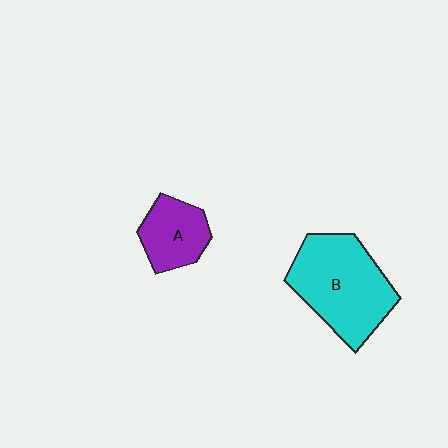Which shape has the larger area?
Shape B (cyan).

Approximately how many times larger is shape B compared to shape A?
Approximately 2.0 times.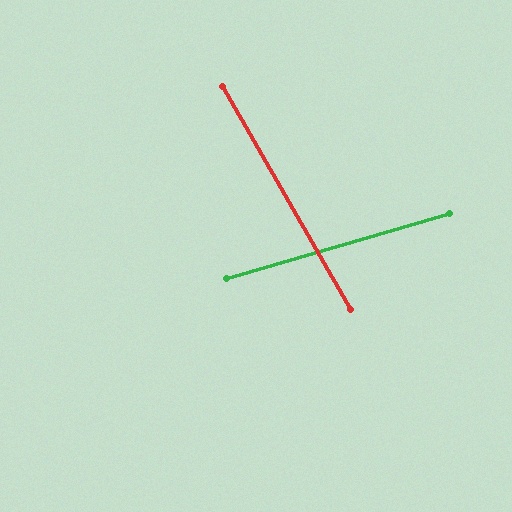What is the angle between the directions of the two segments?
Approximately 77 degrees.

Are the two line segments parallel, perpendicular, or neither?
Neither parallel nor perpendicular — they differ by about 77°.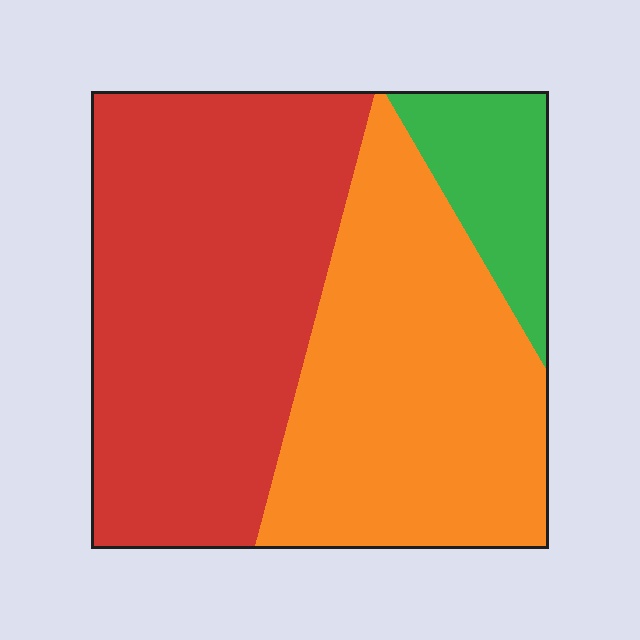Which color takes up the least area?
Green, at roughly 10%.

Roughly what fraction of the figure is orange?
Orange takes up between a third and a half of the figure.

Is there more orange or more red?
Red.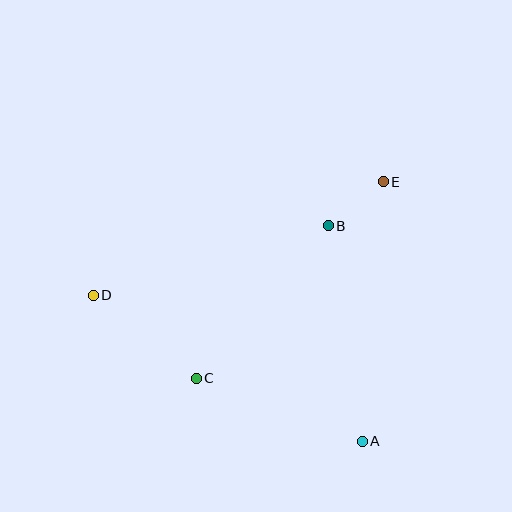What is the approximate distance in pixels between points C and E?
The distance between C and E is approximately 271 pixels.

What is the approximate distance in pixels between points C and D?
The distance between C and D is approximately 133 pixels.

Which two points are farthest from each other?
Points D and E are farthest from each other.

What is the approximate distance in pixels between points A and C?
The distance between A and C is approximately 177 pixels.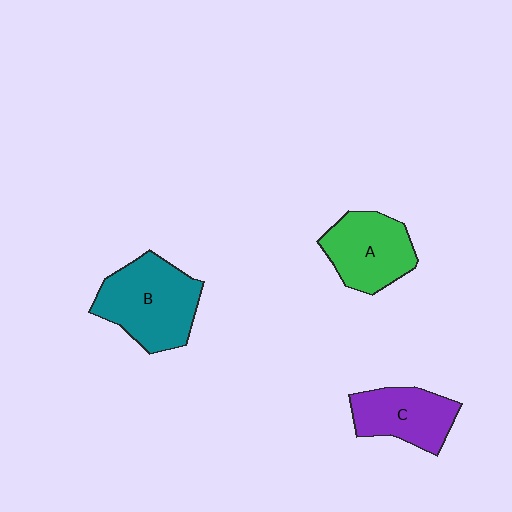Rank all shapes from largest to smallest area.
From largest to smallest: B (teal), A (green), C (purple).